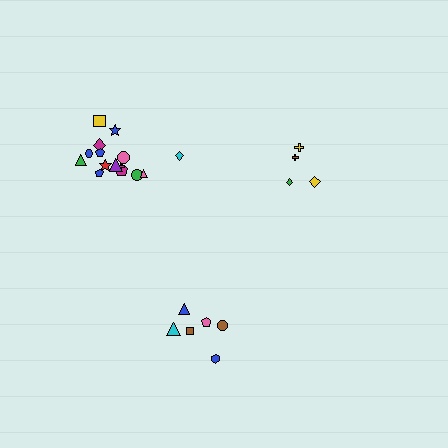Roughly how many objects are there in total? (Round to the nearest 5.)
Roughly 25 objects in total.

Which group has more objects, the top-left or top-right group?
The top-left group.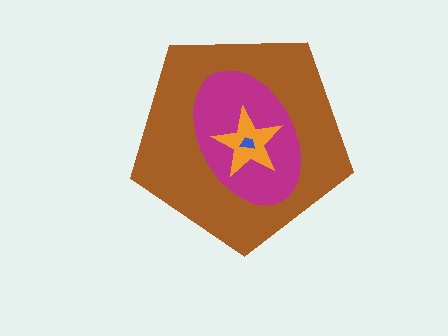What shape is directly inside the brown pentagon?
The magenta ellipse.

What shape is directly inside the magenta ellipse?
The orange star.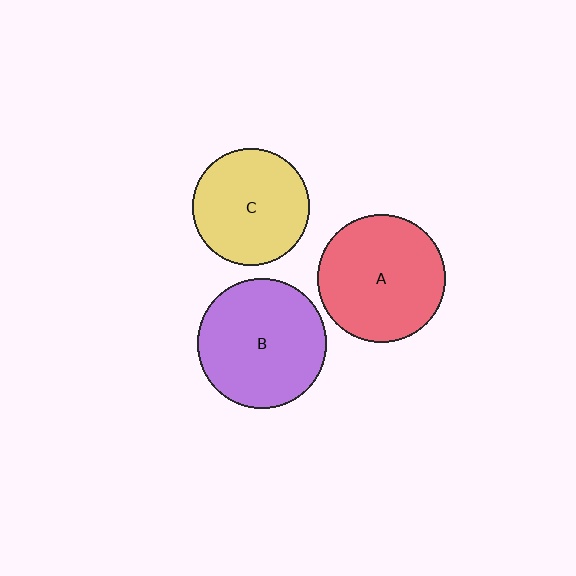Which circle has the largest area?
Circle B (purple).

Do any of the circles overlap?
No, none of the circles overlap.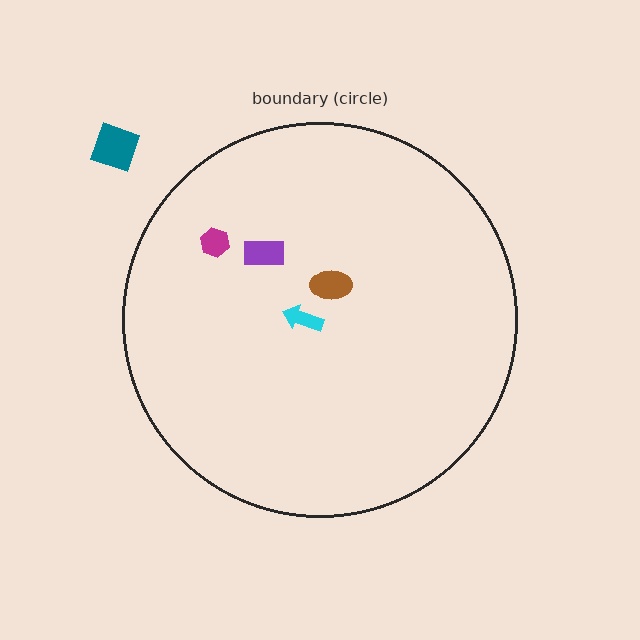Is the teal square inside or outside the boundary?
Outside.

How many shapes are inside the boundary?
4 inside, 1 outside.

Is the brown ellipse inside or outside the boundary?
Inside.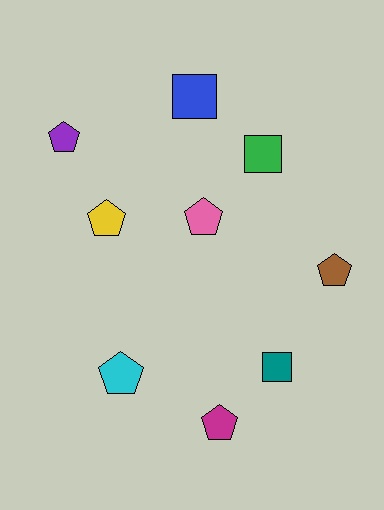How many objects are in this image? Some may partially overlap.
There are 9 objects.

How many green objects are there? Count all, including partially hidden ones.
There is 1 green object.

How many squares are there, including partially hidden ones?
There are 3 squares.